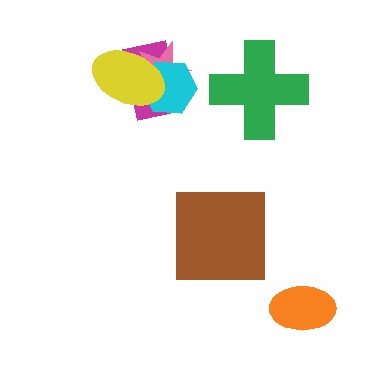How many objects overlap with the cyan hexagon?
3 objects overlap with the cyan hexagon.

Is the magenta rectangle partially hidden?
Yes, it is partially covered by another shape.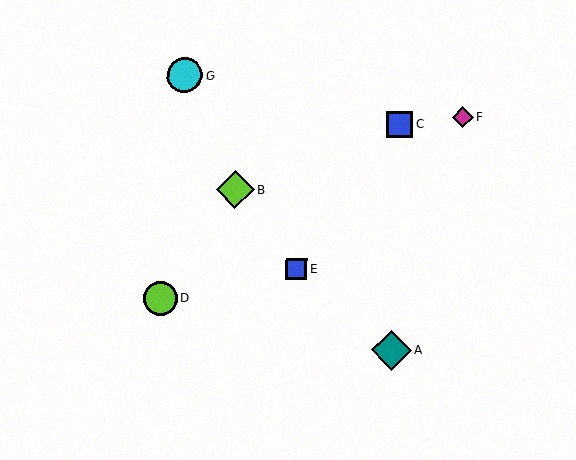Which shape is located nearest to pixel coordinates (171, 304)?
The lime circle (labeled D) at (160, 298) is nearest to that location.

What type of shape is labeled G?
Shape G is a cyan circle.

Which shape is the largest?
The teal diamond (labeled A) is the largest.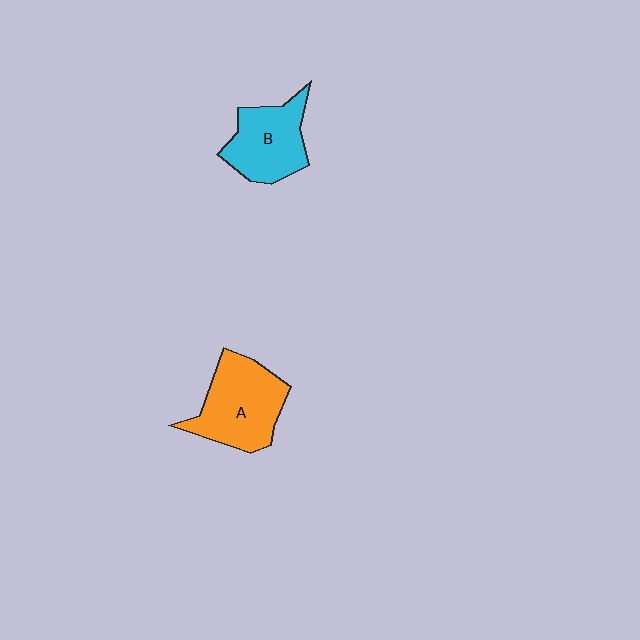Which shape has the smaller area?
Shape B (cyan).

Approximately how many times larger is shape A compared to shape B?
Approximately 1.2 times.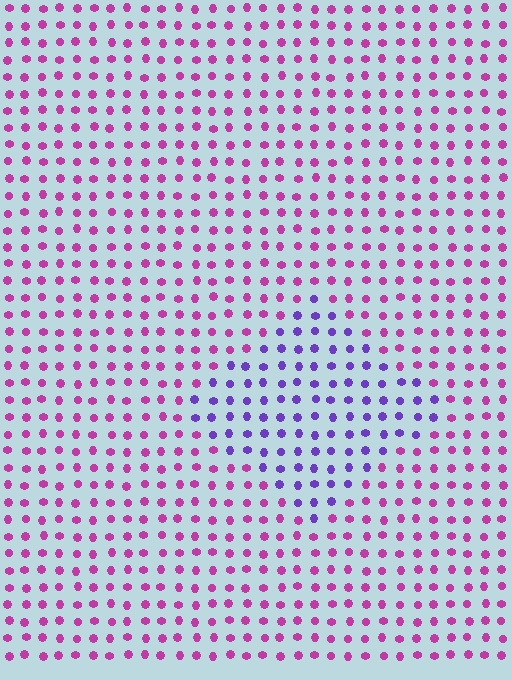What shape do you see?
I see a diamond.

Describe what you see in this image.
The image is filled with small magenta elements in a uniform arrangement. A diamond-shaped region is visible where the elements are tinted to a slightly different hue, forming a subtle color boundary.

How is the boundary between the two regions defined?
The boundary is defined purely by a slight shift in hue (about 49 degrees). Spacing, size, and orientation are identical on both sides.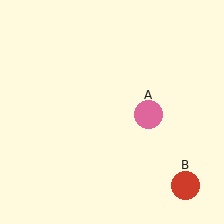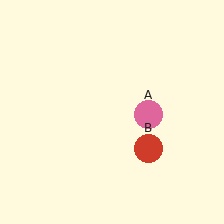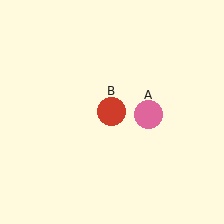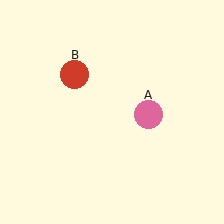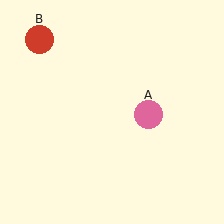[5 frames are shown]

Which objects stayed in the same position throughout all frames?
Pink circle (object A) remained stationary.